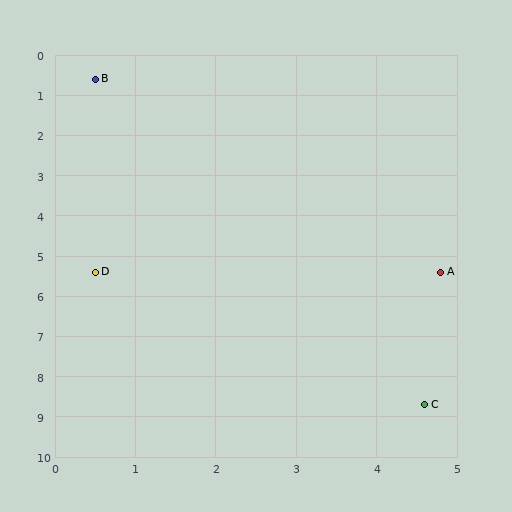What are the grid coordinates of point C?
Point C is at approximately (4.6, 8.7).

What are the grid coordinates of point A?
Point A is at approximately (4.8, 5.4).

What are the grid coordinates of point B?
Point B is at approximately (0.5, 0.6).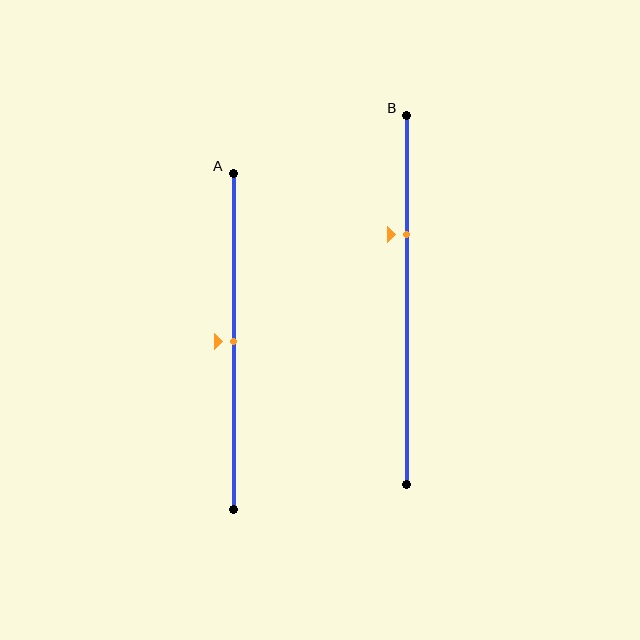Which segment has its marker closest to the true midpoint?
Segment A has its marker closest to the true midpoint.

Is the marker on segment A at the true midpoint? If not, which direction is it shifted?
Yes, the marker on segment A is at the true midpoint.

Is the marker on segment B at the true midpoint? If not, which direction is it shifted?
No, the marker on segment B is shifted upward by about 18% of the segment length.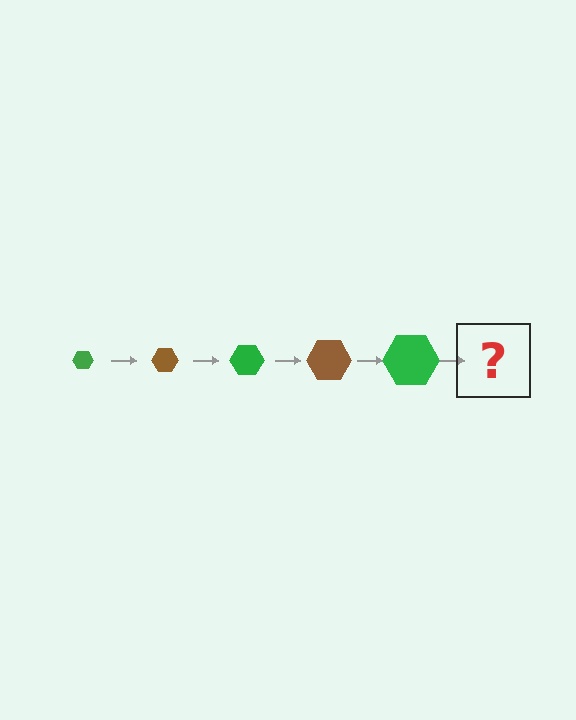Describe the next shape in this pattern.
It should be a brown hexagon, larger than the previous one.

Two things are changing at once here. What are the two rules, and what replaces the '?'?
The two rules are that the hexagon grows larger each step and the color cycles through green and brown. The '?' should be a brown hexagon, larger than the previous one.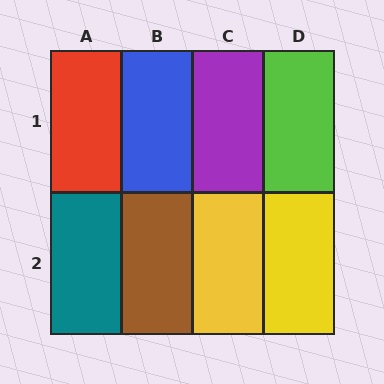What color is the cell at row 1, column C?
Purple.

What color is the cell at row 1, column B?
Blue.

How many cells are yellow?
2 cells are yellow.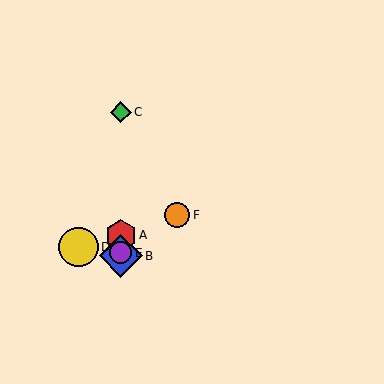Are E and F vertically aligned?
No, E is at x≈121 and F is at x≈177.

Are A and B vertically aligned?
Yes, both are at x≈121.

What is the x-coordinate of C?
Object C is at x≈121.